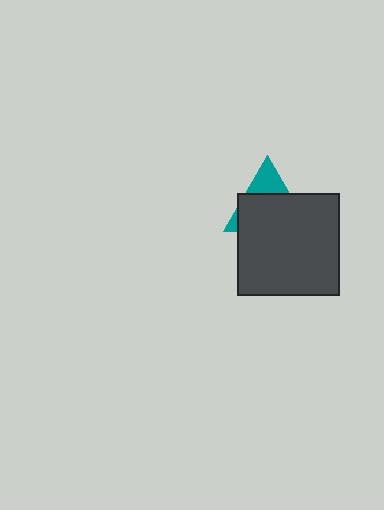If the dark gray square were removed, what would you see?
You would see the complete teal triangle.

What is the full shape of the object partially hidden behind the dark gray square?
The partially hidden object is a teal triangle.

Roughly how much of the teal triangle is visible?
A small part of it is visible (roughly 31%).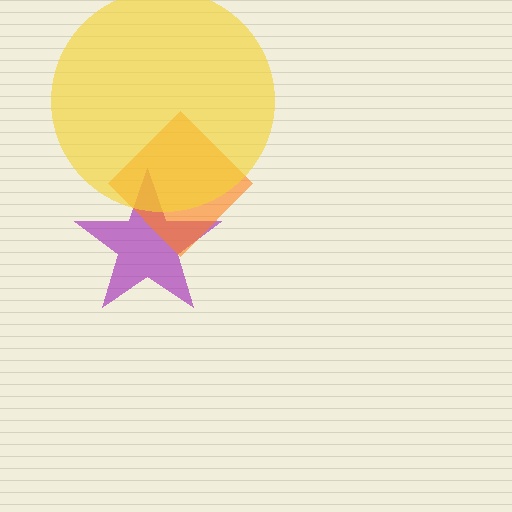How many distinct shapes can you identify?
There are 3 distinct shapes: a purple star, an orange diamond, a yellow circle.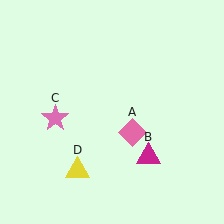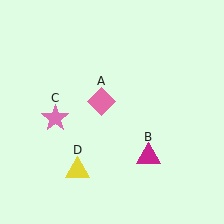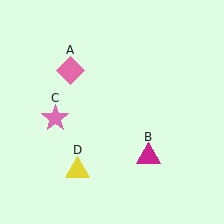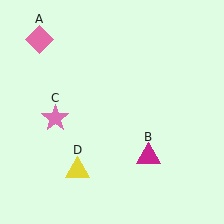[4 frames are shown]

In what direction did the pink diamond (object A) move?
The pink diamond (object A) moved up and to the left.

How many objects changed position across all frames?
1 object changed position: pink diamond (object A).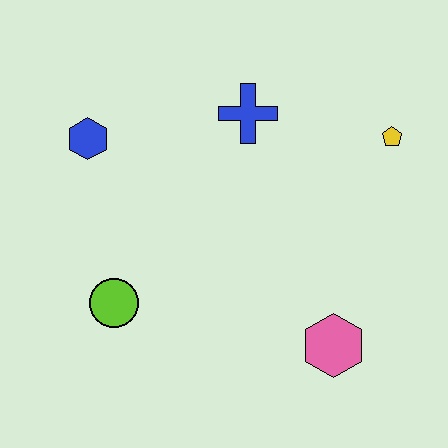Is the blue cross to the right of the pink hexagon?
No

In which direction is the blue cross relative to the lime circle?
The blue cross is above the lime circle.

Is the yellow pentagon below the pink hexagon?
No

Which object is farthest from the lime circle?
The yellow pentagon is farthest from the lime circle.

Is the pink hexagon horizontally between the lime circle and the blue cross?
No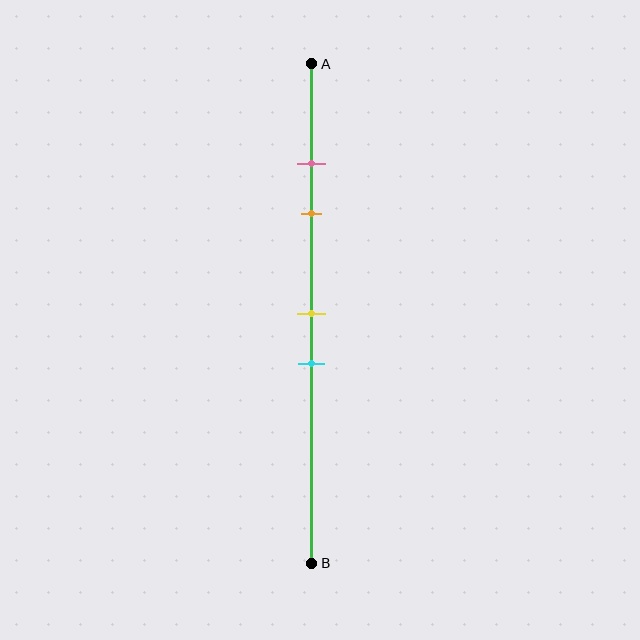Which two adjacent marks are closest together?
The pink and orange marks are the closest adjacent pair.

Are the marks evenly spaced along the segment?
No, the marks are not evenly spaced.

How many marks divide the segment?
There are 4 marks dividing the segment.